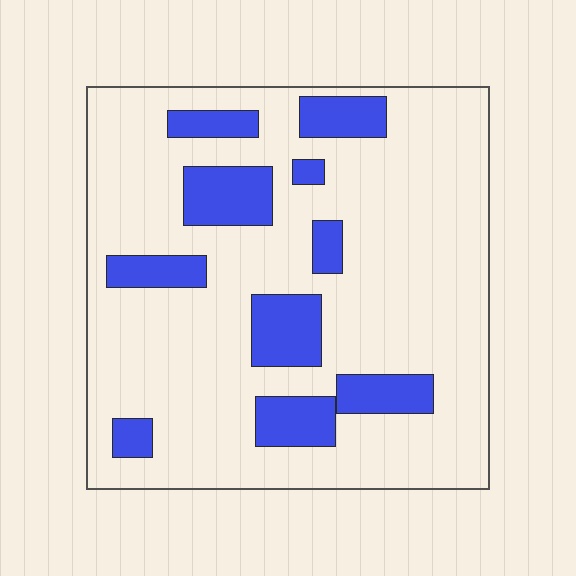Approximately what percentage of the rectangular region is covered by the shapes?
Approximately 20%.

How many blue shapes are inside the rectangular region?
10.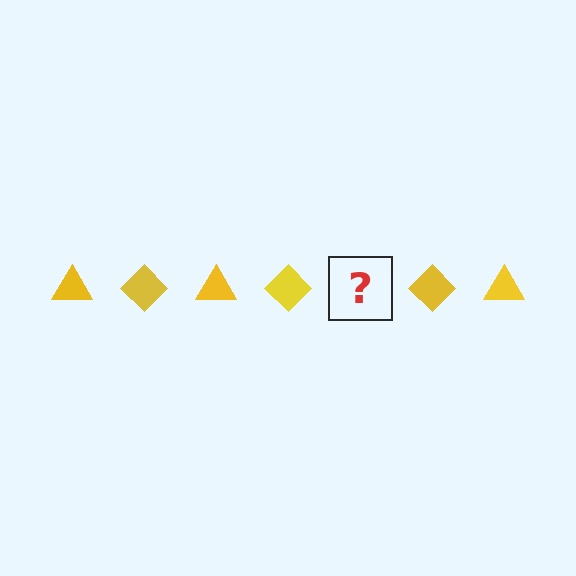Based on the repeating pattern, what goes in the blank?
The blank should be a yellow triangle.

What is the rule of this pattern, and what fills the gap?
The rule is that the pattern cycles through triangle, diamond shapes in yellow. The gap should be filled with a yellow triangle.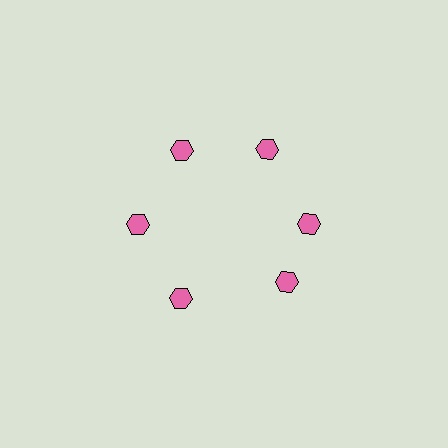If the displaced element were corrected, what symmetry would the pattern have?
It would have 6-fold rotational symmetry — the pattern would map onto itself every 60 degrees.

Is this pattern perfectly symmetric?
No. The 6 pink hexagons are arranged in a ring, but one element near the 5 o'clock position is rotated out of alignment along the ring, breaking the 6-fold rotational symmetry.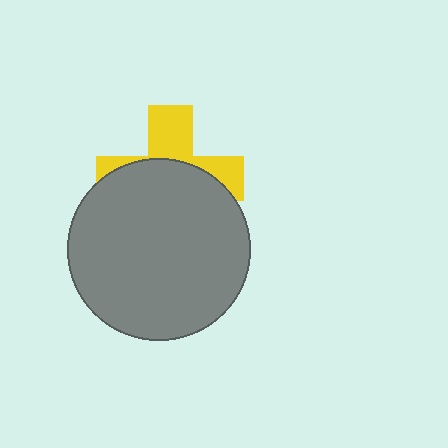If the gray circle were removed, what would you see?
You would see the complete yellow cross.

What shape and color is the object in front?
The object in front is a gray circle.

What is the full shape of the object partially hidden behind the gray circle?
The partially hidden object is a yellow cross.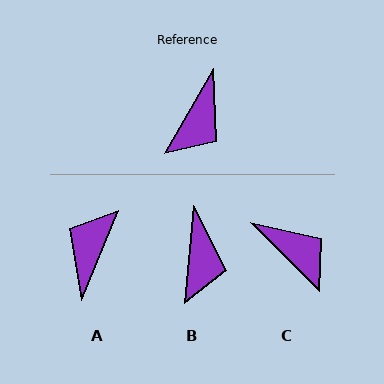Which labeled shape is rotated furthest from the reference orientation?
A, about 173 degrees away.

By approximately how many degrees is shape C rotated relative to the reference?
Approximately 75 degrees counter-clockwise.